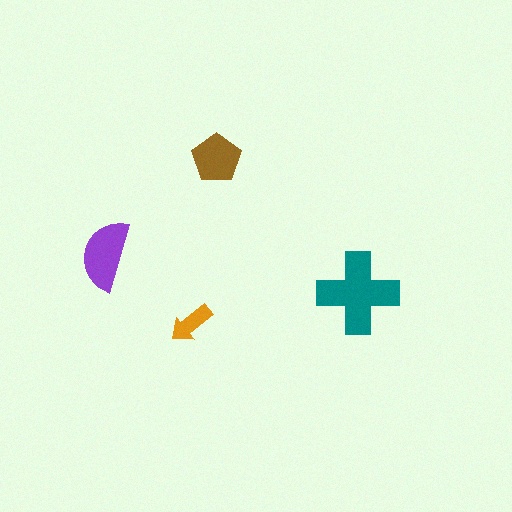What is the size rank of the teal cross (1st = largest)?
1st.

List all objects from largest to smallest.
The teal cross, the purple semicircle, the brown pentagon, the orange arrow.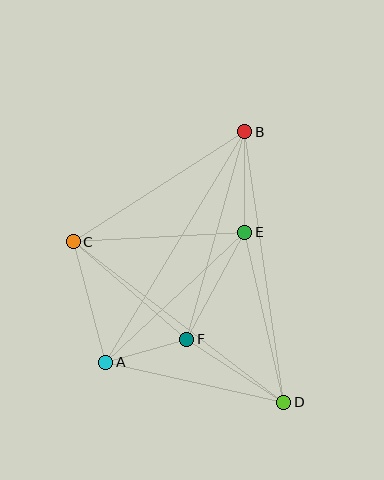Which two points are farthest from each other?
Points B and D are farthest from each other.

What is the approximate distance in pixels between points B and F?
The distance between B and F is approximately 216 pixels.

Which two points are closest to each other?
Points A and F are closest to each other.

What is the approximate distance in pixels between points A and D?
The distance between A and D is approximately 182 pixels.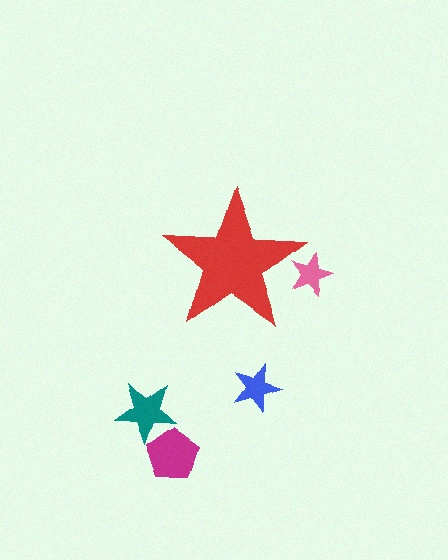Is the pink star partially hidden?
Yes, the pink star is partially hidden behind the red star.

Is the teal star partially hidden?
No, the teal star is fully visible.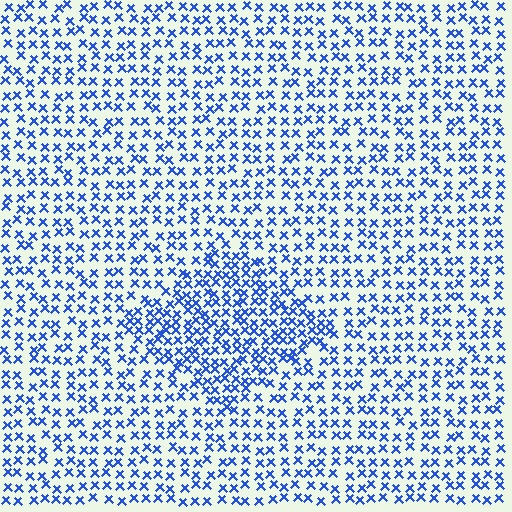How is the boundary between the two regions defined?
The boundary is defined by a change in element density (approximately 1.7x ratio). All elements are the same color, size, and shape.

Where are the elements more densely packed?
The elements are more densely packed inside the diamond boundary.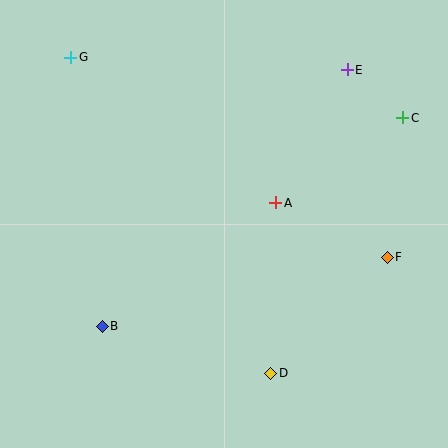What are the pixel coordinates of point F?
Point F is at (387, 257).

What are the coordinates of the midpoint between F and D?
The midpoint between F and D is at (329, 315).